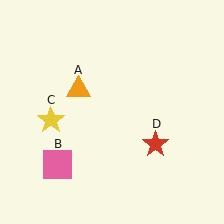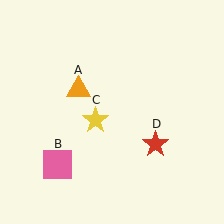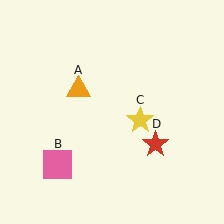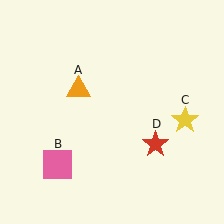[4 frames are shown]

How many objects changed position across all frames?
1 object changed position: yellow star (object C).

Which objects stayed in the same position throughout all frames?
Orange triangle (object A) and pink square (object B) and red star (object D) remained stationary.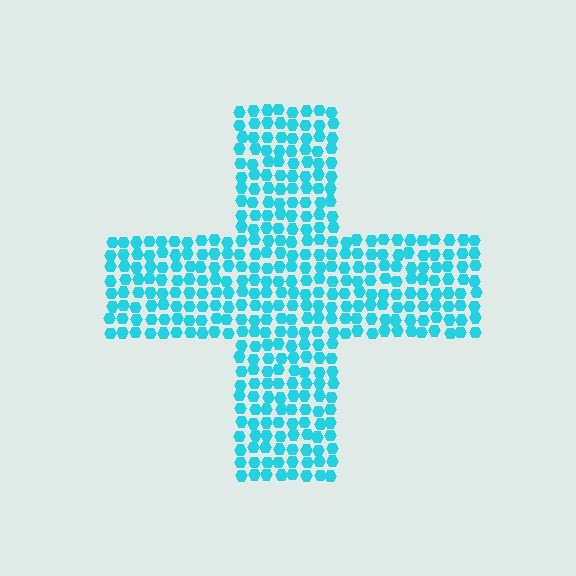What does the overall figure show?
The overall figure shows a cross.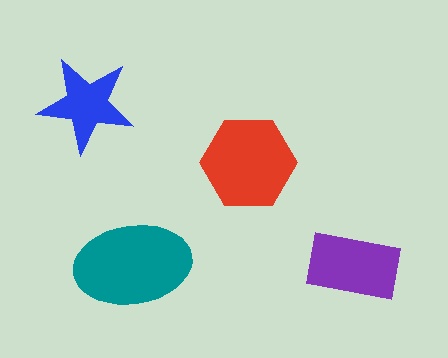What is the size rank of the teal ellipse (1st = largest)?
1st.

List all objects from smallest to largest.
The blue star, the purple rectangle, the red hexagon, the teal ellipse.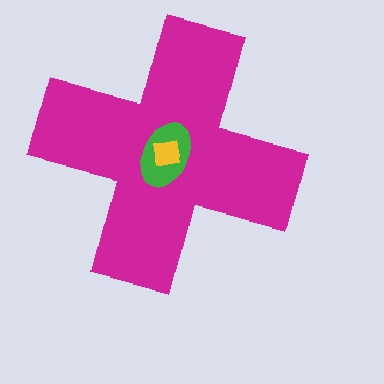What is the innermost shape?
The yellow square.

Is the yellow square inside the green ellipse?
Yes.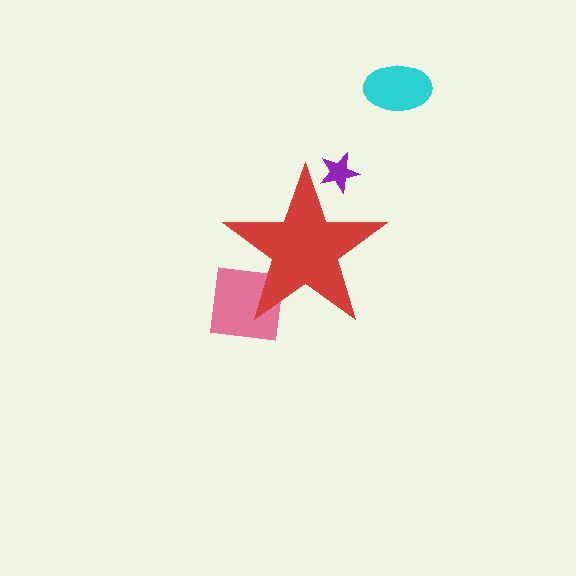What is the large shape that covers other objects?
A red star.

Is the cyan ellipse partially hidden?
No, the cyan ellipse is fully visible.